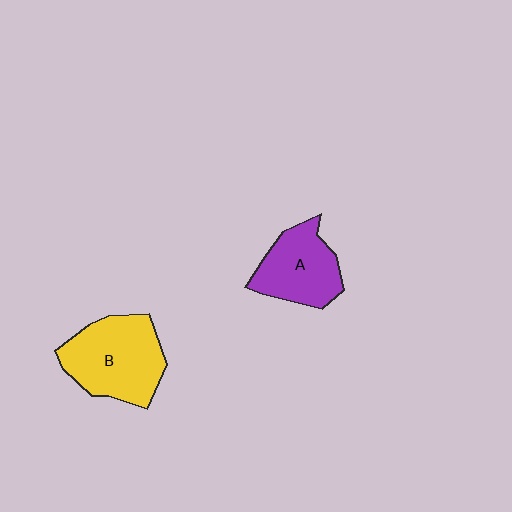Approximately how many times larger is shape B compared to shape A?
Approximately 1.3 times.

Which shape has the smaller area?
Shape A (purple).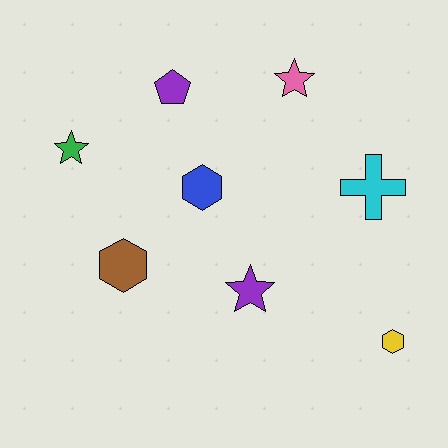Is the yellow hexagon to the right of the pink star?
Yes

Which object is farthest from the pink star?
The yellow hexagon is farthest from the pink star.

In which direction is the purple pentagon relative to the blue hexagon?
The purple pentagon is above the blue hexagon.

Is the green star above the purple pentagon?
No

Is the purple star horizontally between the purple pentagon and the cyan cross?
Yes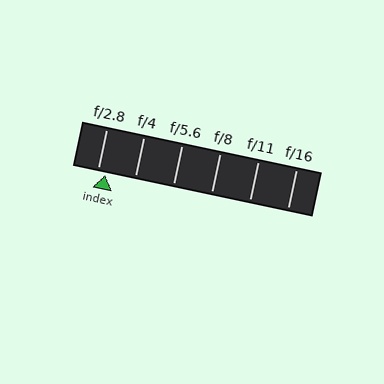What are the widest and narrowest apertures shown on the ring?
The widest aperture shown is f/2.8 and the narrowest is f/16.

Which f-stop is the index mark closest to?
The index mark is closest to f/2.8.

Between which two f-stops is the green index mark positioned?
The index mark is between f/2.8 and f/4.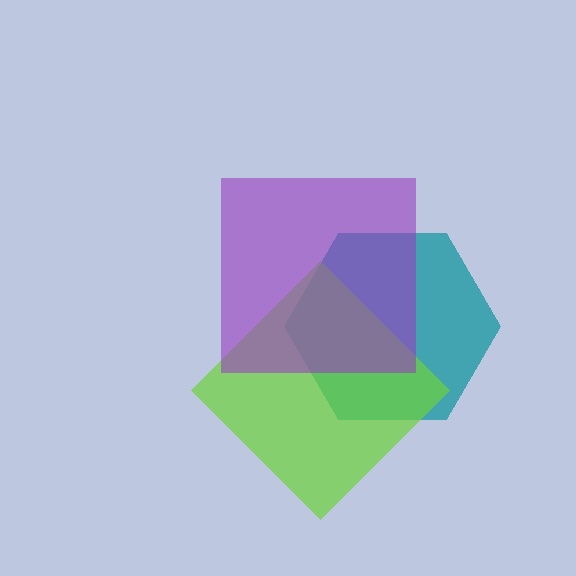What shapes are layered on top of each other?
The layered shapes are: a teal hexagon, a lime diamond, a purple square.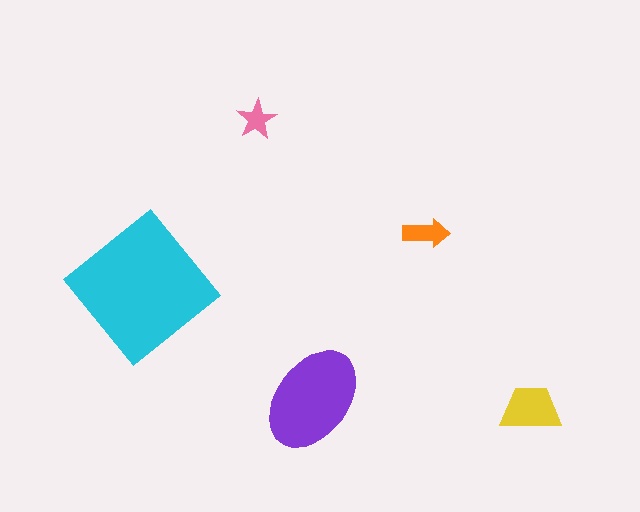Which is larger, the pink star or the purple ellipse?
The purple ellipse.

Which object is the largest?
The cyan diamond.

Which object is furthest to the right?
The yellow trapezoid is rightmost.